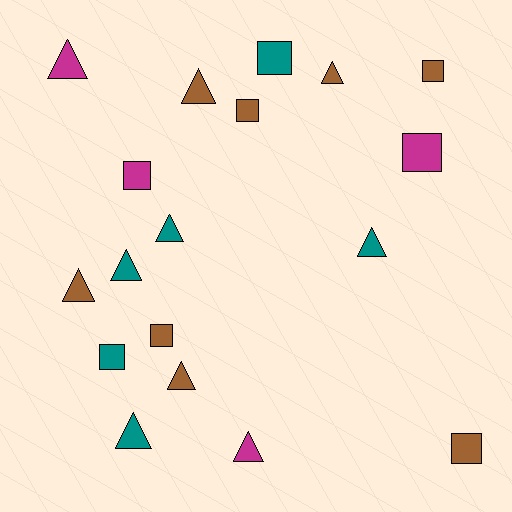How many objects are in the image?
There are 18 objects.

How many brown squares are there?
There are 4 brown squares.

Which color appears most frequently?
Brown, with 8 objects.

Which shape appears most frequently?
Triangle, with 10 objects.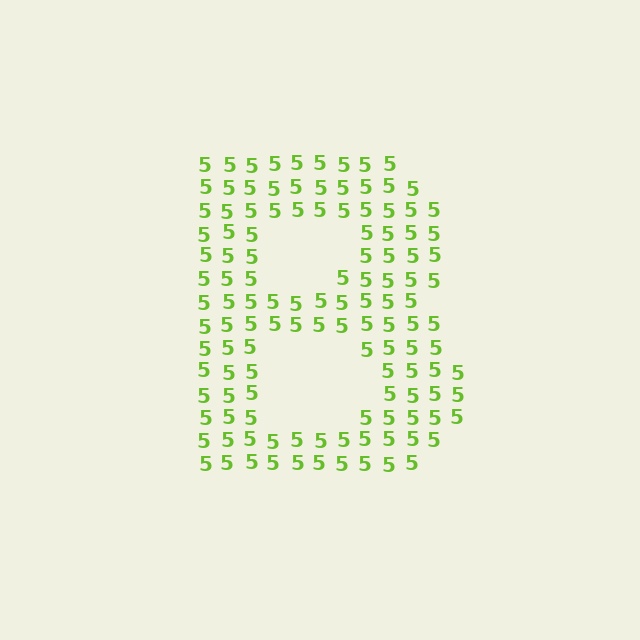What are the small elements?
The small elements are digit 5's.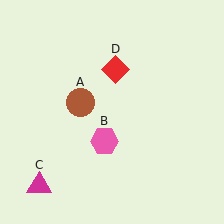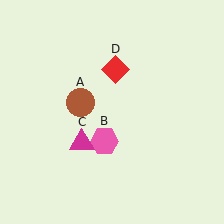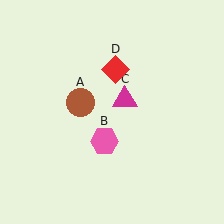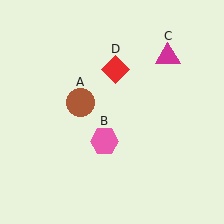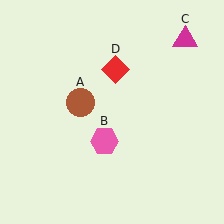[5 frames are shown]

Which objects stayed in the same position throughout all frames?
Brown circle (object A) and pink hexagon (object B) and red diamond (object D) remained stationary.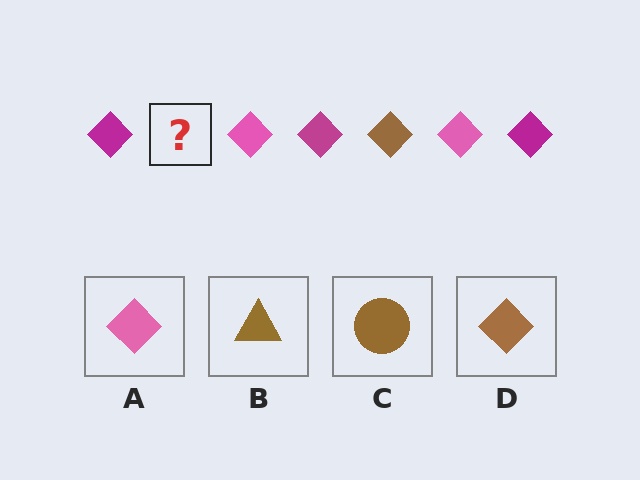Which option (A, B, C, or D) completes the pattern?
D.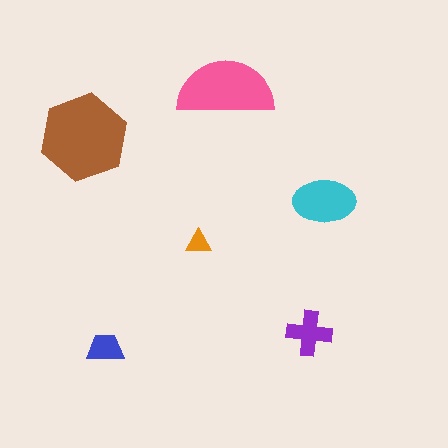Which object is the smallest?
The orange triangle.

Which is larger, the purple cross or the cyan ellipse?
The cyan ellipse.